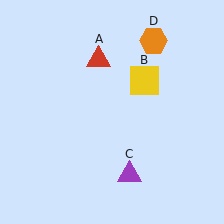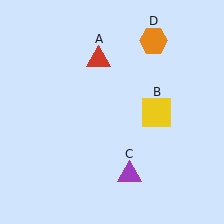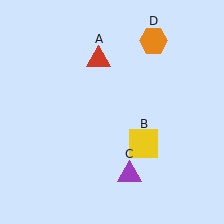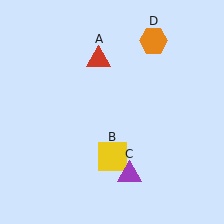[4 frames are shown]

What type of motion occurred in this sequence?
The yellow square (object B) rotated clockwise around the center of the scene.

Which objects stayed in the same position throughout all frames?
Red triangle (object A) and purple triangle (object C) and orange hexagon (object D) remained stationary.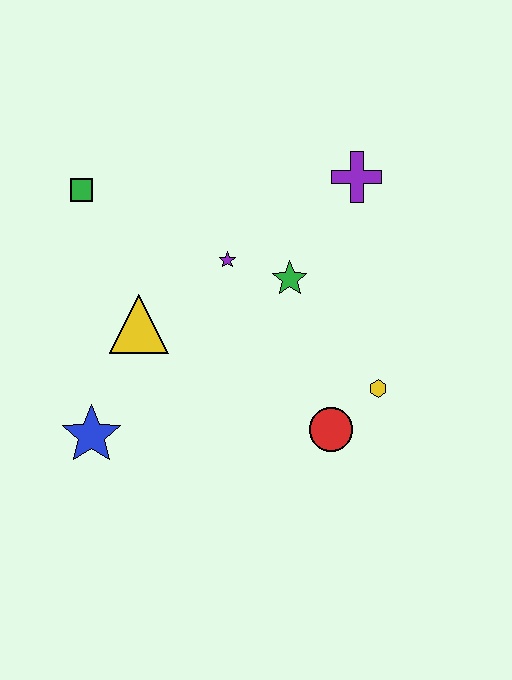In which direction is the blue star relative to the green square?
The blue star is below the green square.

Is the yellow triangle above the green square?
No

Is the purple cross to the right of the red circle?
Yes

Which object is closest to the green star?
The purple star is closest to the green star.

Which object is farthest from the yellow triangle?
The purple cross is farthest from the yellow triangle.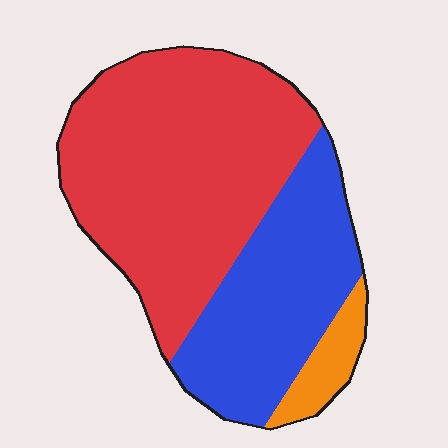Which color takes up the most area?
Red, at roughly 60%.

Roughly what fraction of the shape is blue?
Blue covers roughly 35% of the shape.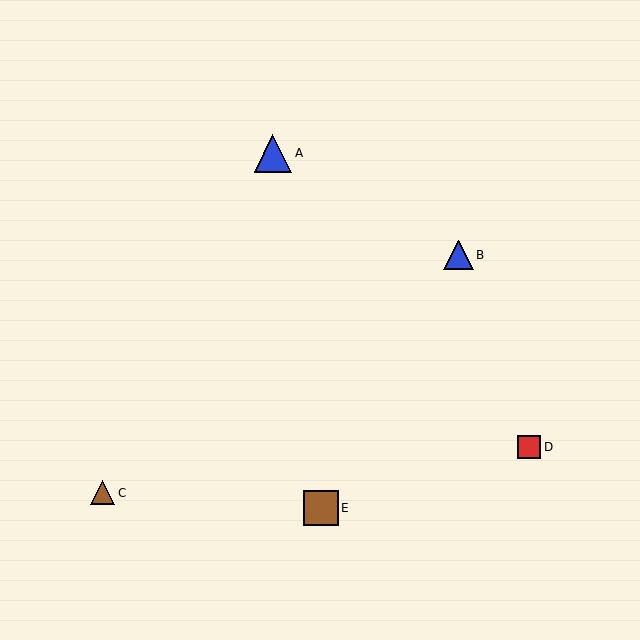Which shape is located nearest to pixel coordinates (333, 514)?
The brown square (labeled E) at (321, 508) is nearest to that location.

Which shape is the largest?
The blue triangle (labeled A) is the largest.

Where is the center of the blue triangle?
The center of the blue triangle is at (273, 153).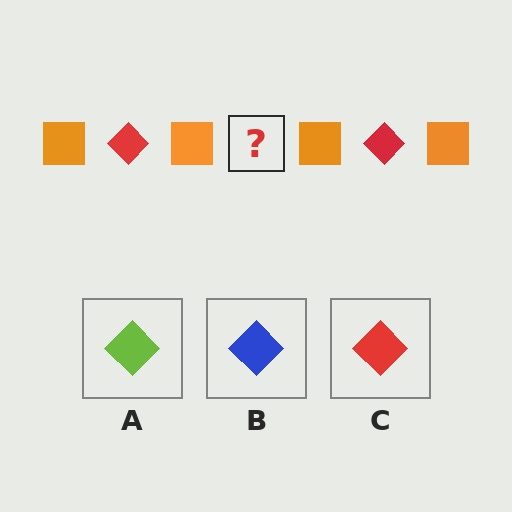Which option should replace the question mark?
Option C.